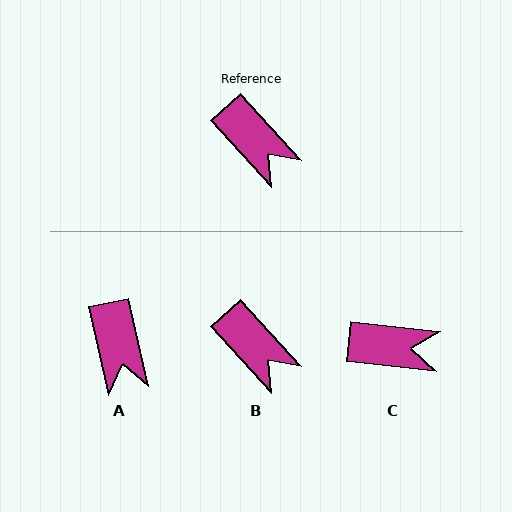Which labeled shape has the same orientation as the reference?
B.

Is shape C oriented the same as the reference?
No, it is off by about 42 degrees.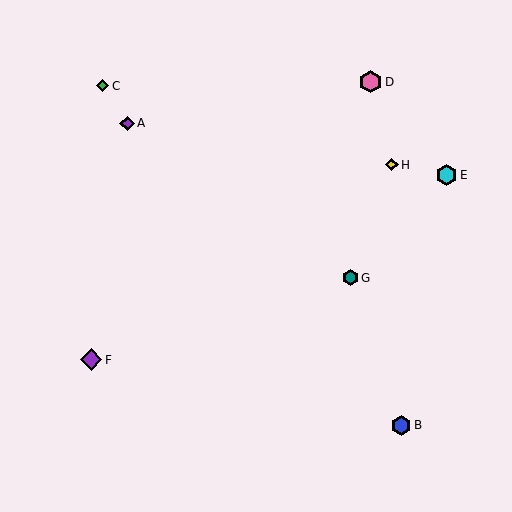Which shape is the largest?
The pink hexagon (labeled D) is the largest.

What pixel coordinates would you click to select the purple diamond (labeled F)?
Click at (91, 360) to select the purple diamond F.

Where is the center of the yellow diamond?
The center of the yellow diamond is at (392, 165).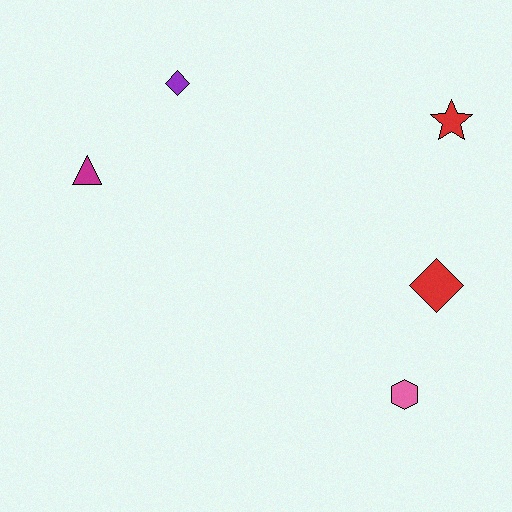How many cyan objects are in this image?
There are no cyan objects.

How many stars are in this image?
There is 1 star.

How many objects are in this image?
There are 5 objects.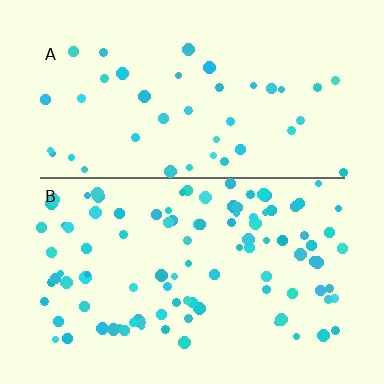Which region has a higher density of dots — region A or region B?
B (the bottom).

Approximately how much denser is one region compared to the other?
Approximately 2.4× — region B over region A.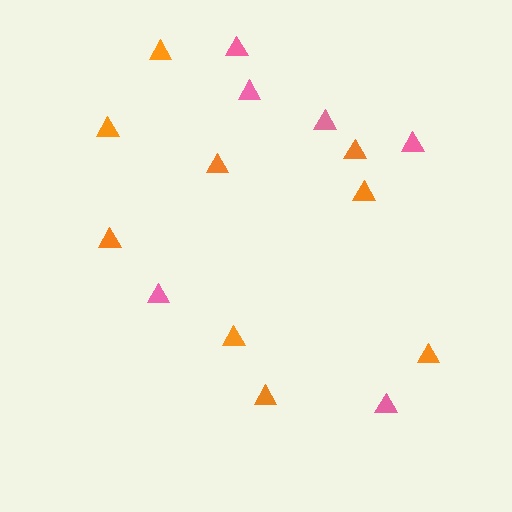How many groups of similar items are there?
There are 2 groups: one group of pink triangles (6) and one group of orange triangles (9).